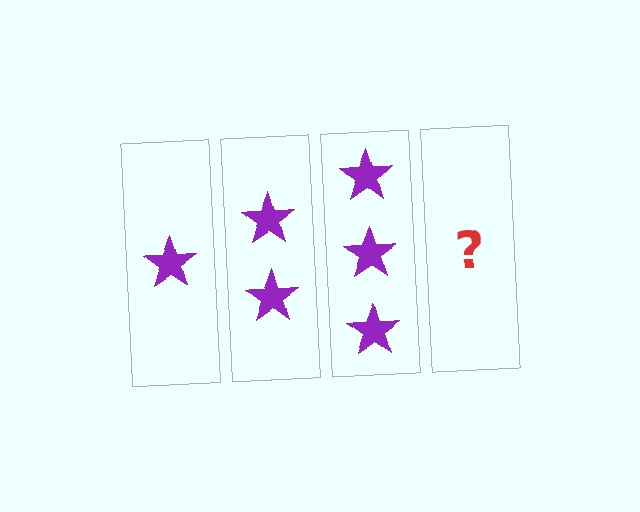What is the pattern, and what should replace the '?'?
The pattern is that each step adds one more star. The '?' should be 4 stars.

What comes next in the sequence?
The next element should be 4 stars.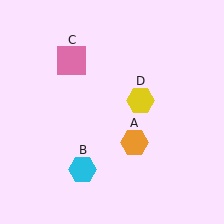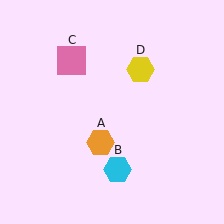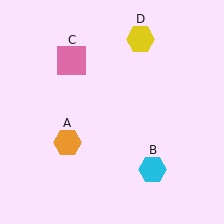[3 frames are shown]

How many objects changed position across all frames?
3 objects changed position: orange hexagon (object A), cyan hexagon (object B), yellow hexagon (object D).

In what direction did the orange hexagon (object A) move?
The orange hexagon (object A) moved left.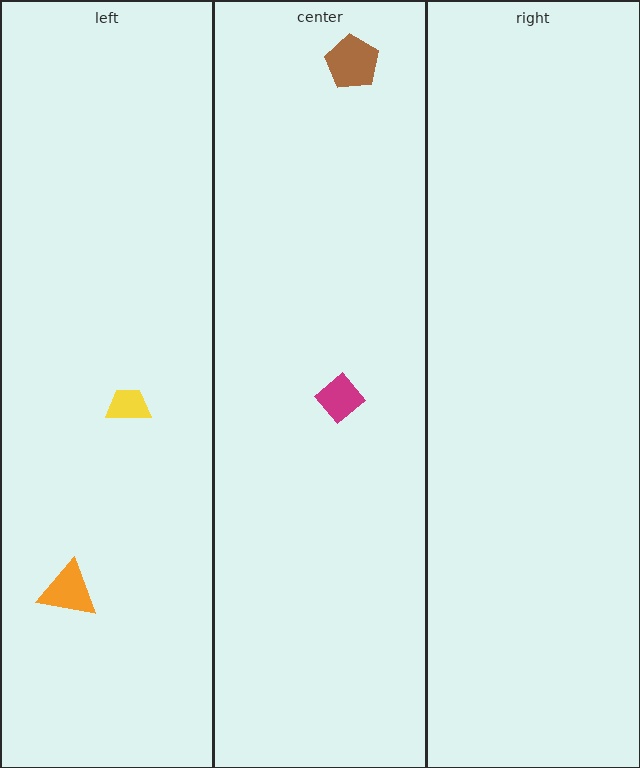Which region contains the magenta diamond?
The center region.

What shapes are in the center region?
The magenta diamond, the brown pentagon.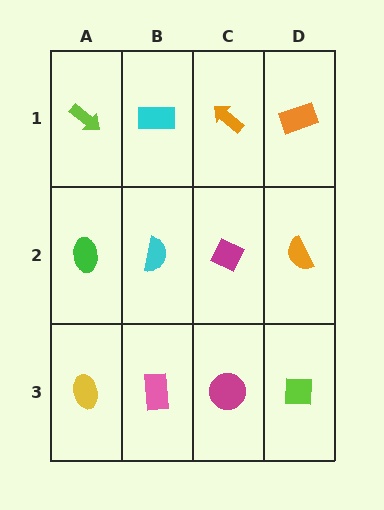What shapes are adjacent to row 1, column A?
A green ellipse (row 2, column A), a cyan rectangle (row 1, column B).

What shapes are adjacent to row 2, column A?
A lime arrow (row 1, column A), a yellow ellipse (row 3, column A), a cyan semicircle (row 2, column B).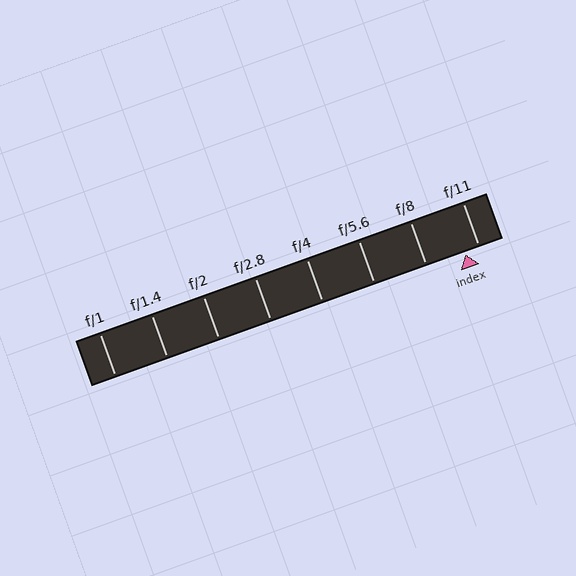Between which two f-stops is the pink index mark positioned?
The index mark is between f/8 and f/11.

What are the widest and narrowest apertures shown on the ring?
The widest aperture shown is f/1 and the narrowest is f/11.